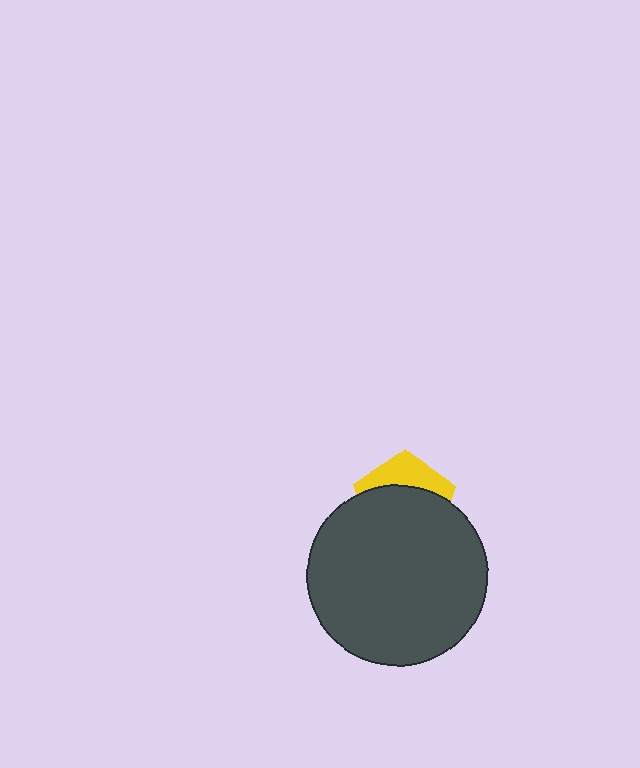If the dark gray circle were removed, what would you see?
You would see the complete yellow pentagon.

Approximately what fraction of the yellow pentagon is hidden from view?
Roughly 66% of the yellow pentagon is hidden behind the dark gray circle.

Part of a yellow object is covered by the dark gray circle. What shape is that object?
It is a pentagon.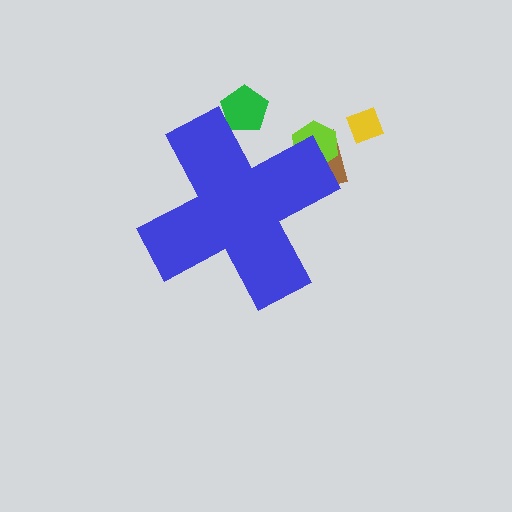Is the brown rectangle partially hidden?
Yes, the brown rectangle is partially hidden behind the blue cross.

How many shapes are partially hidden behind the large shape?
3 shapes are partially hidden.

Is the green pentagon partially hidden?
Yes, the green pentagon is partially hidden behind the blue cross.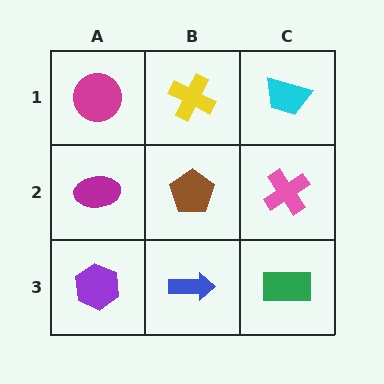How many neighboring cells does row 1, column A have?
2.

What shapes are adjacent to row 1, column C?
A pink cross (row 2, column C), a yellow cross (row 1, column B).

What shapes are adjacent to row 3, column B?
A brown pentagon (row 2, column B), a purple hexagon (row 3, column A), a green rectangle (row 3, column C).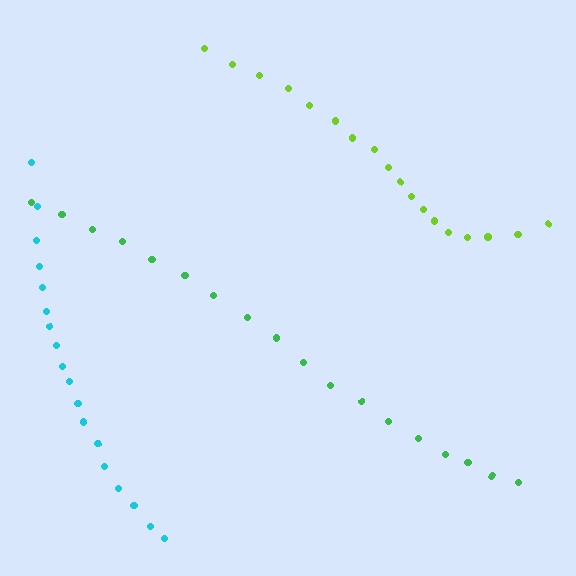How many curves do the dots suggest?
There are 3 distinct paths.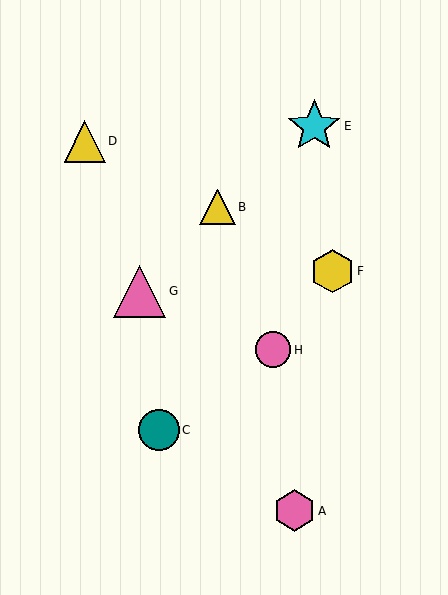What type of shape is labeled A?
Shape A is a pink hexagon.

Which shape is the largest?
The cyan star (labeled E) is the largest.